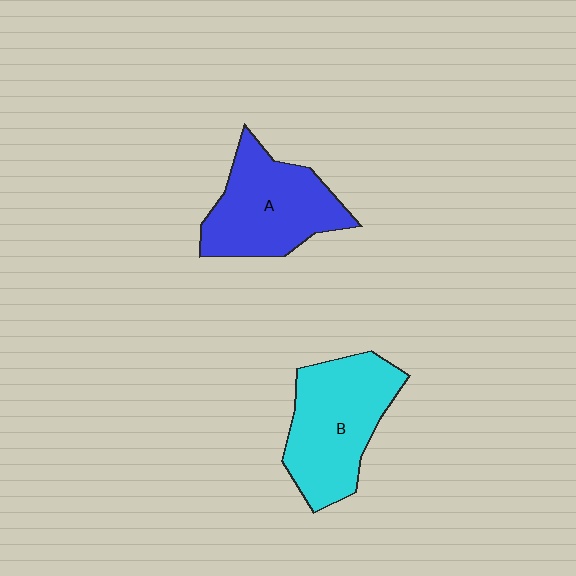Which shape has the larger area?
Shape B (cyan).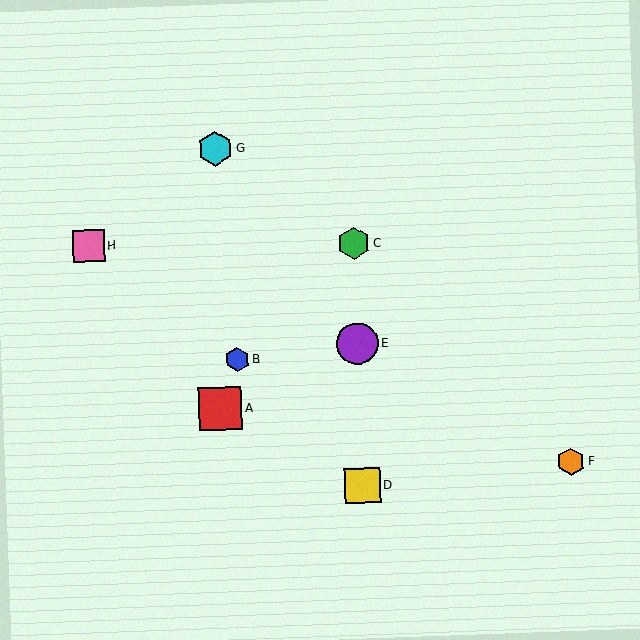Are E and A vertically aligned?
No, E is at x≈357 and A is at x≈220.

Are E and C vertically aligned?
Yes, both are at x≈357.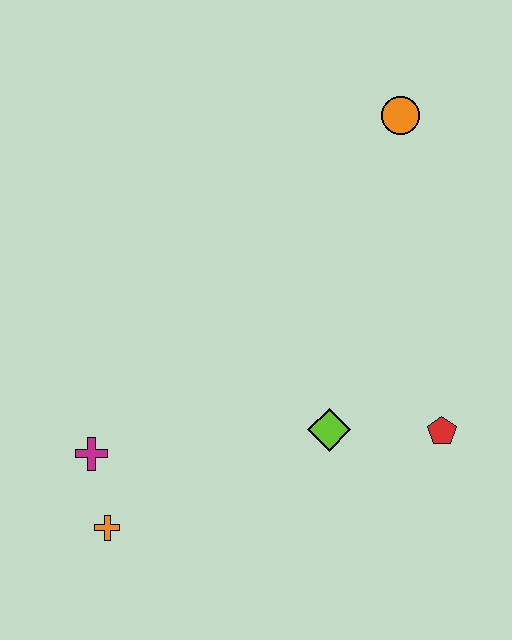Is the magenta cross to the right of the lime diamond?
No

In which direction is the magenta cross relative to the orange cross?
The magenta cross is above the orange cross.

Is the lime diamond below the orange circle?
Yes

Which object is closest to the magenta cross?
The orange cross is closest to the magenta cross.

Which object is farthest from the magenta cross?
The orange circle is farthest from the magenta cross.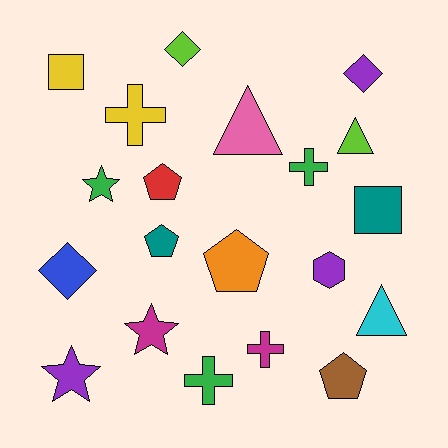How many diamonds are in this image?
There are 3 diamonds.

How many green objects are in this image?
There are 3 green objects.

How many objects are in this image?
There are 20 objects.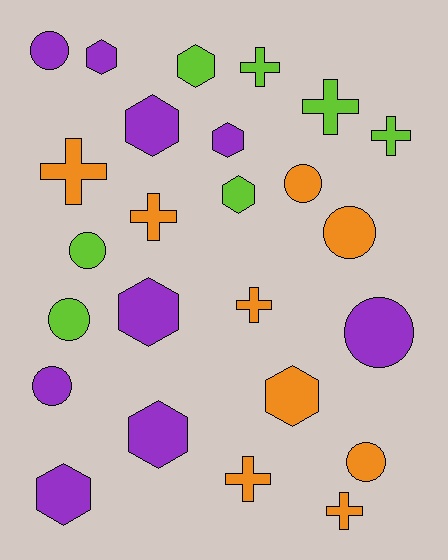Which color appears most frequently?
Purple, with 9 objects.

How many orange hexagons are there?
There is 1 orange hexagon.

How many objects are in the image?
There are 25 objects.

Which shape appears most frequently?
Hexagon, with 9 objects.